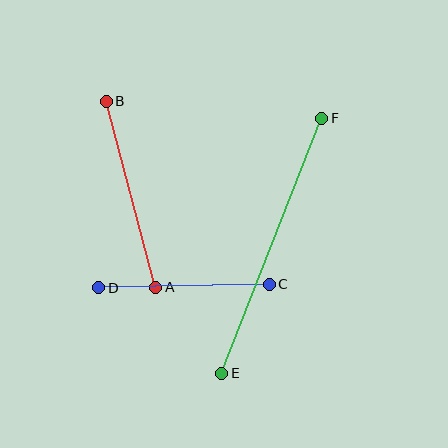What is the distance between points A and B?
The distance is approximately 192 pixels.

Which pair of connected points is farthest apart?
Points E and F are farthest apart.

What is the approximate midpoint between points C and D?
The midpoint is at approximately (184, 286) pixels.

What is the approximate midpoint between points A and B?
The midpoint is at approximately (131, 194) pixels.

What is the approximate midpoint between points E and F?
The midpoint is at approximately (272, 246) pixels.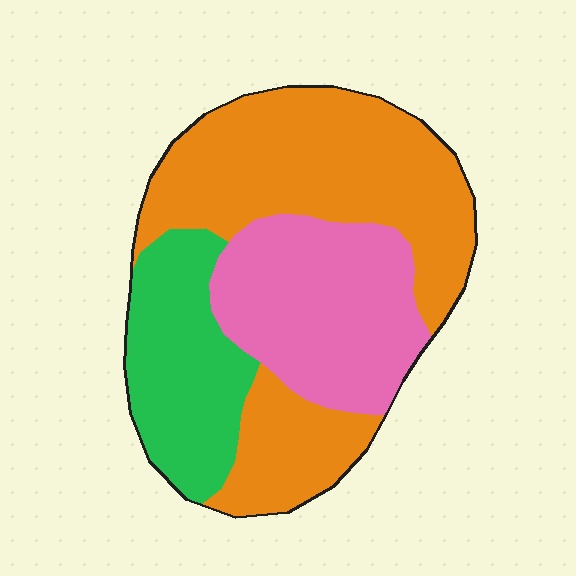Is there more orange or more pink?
Orange.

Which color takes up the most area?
Orange, at roughly 50%.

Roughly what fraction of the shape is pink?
Pink takes up about one quarter (1/4) of the shape.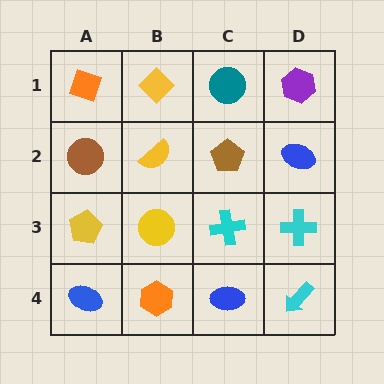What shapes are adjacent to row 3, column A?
A brown circle (row 2, column A), a blue ellipse (row 4, column A), a yellow circle (row 3, column B).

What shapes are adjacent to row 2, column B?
A yellow diamond (row 1, column B), a yellow circle (row 3, column B), a brown circle (row 2, column A), a brown pentagon (row 2, column C).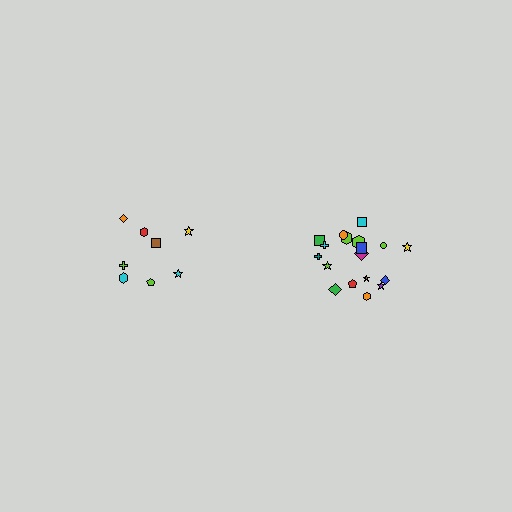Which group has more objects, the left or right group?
The right group.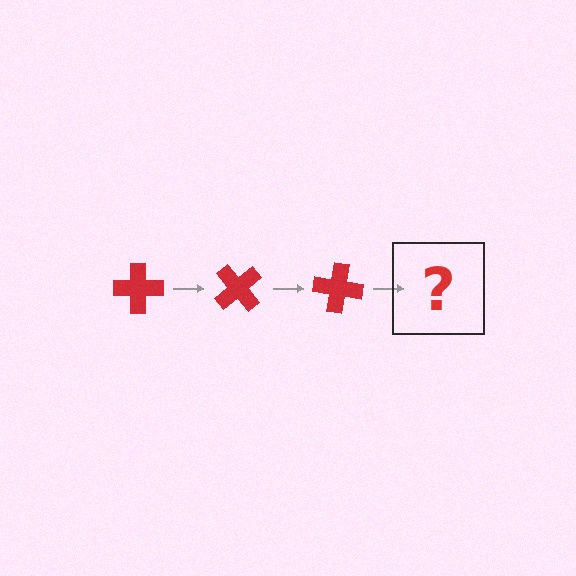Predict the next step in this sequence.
The next step is a red cross rotated 150 degrees.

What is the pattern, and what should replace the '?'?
The pattern is that the cross rotates 50 degrees each step. The '?' should be a red cross rotated 150 degrees.